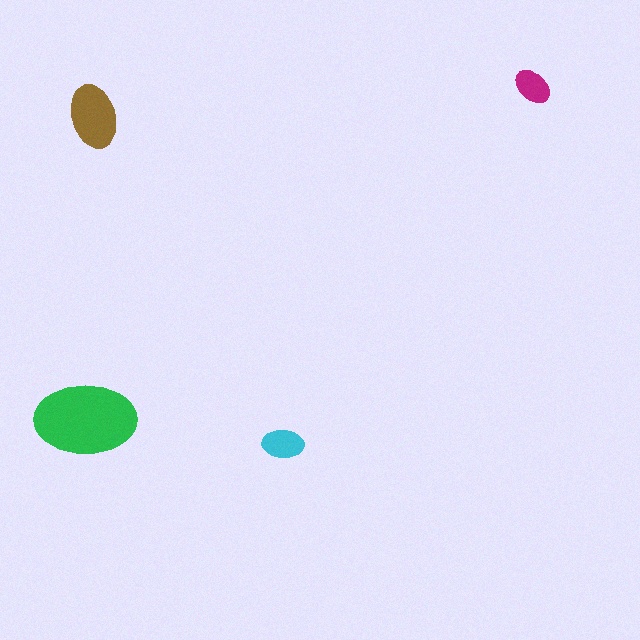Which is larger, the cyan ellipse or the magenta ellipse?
The cyan one.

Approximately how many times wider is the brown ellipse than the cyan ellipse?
About 1.5 times wider.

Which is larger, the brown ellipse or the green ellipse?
The green one.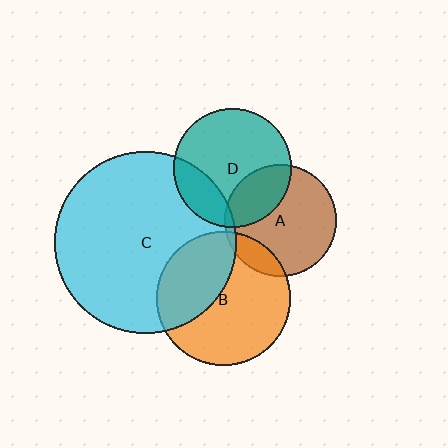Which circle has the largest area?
Circle C (cyan).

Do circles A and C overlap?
Yes.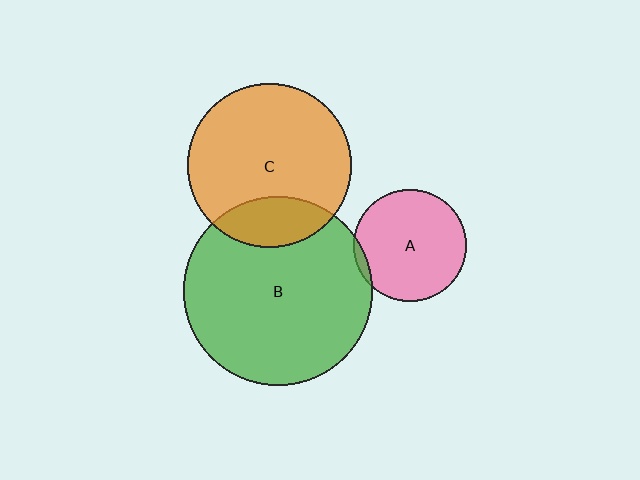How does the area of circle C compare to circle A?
Approximately 2.1 times.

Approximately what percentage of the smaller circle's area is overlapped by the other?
Approximately 20%.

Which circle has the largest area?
Circle B (green).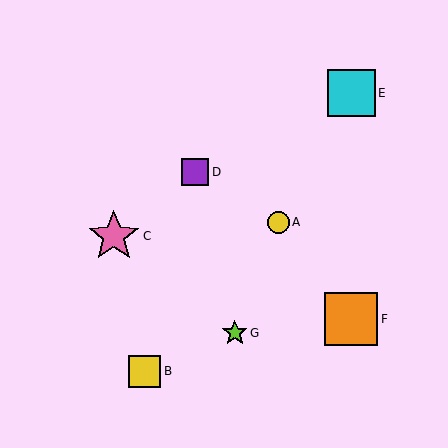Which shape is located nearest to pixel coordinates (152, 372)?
The yellow square (labeled B) at (145, 371) is nearest to that location.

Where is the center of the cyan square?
The center of the cyan square is at (352, 93).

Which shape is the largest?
The orange square (labeled F) is the largest.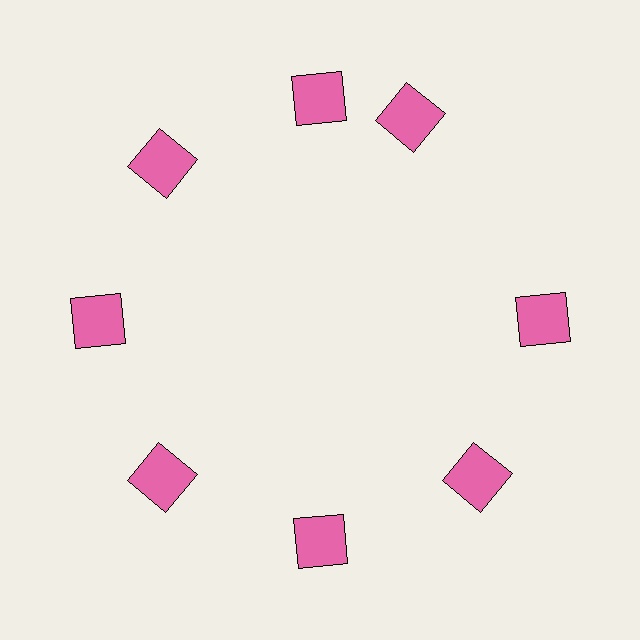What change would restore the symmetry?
The symmetry would be restored by rotating it back into even spacing with its neighbors so that all 8 squares sit at equal angles and equal distance from the center.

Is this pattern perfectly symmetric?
No. The 8 pink squares are arranged in a ring, but one element near the 2 o'clock position is rotated out of alignment along the ring, breaking the 8-fold rotational symmetry.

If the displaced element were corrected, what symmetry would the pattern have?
It would have 8-fold rotational symmetry — the pattern would map onto itself every 45 degrees.